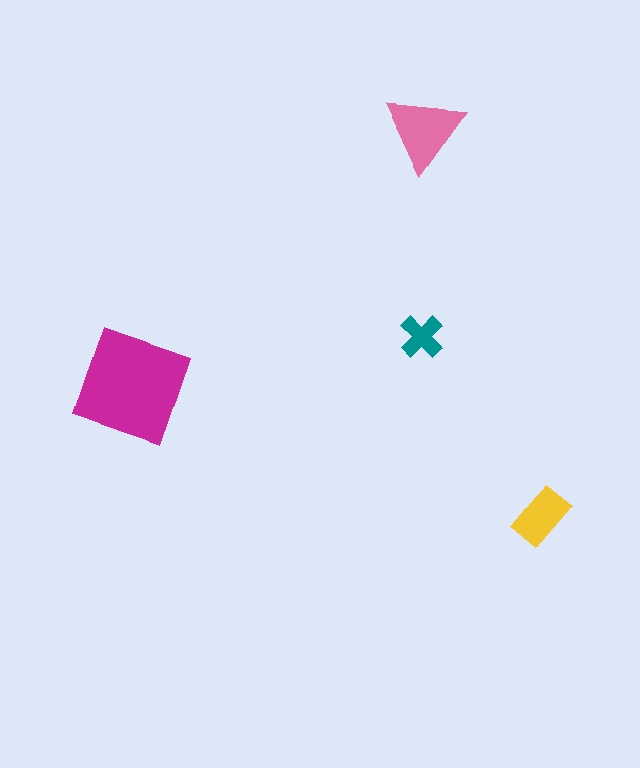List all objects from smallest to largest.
The teal cross, the yellow rectangle, the pink triangle, the magenta square.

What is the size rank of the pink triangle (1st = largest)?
2nd.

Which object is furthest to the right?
The yellow rectangle is rightmost.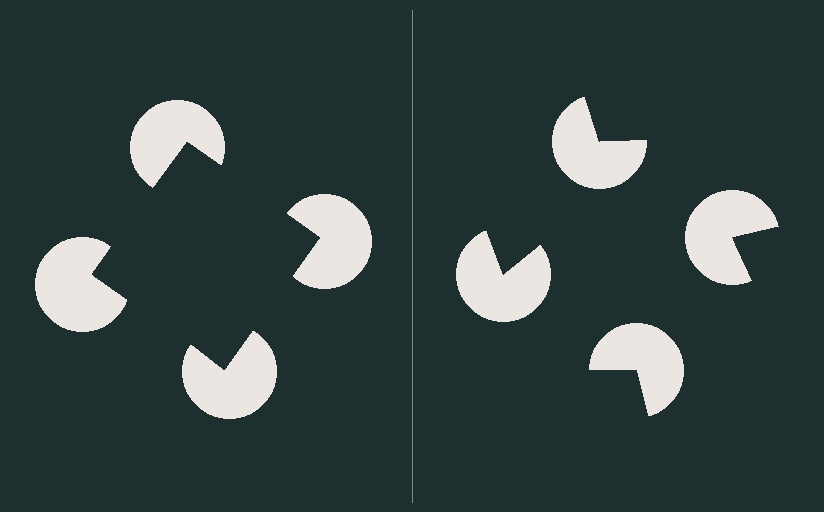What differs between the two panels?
The pac-man discs are positioned identically on both sides; only the wedge orientations differ. On the left they align to a square; on the right they are misaligned.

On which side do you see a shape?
An illusory square appears on the left side. On the right side the wedge cuts are rotated, so no coherent shape forms.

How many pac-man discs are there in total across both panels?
8 — 4 on each side.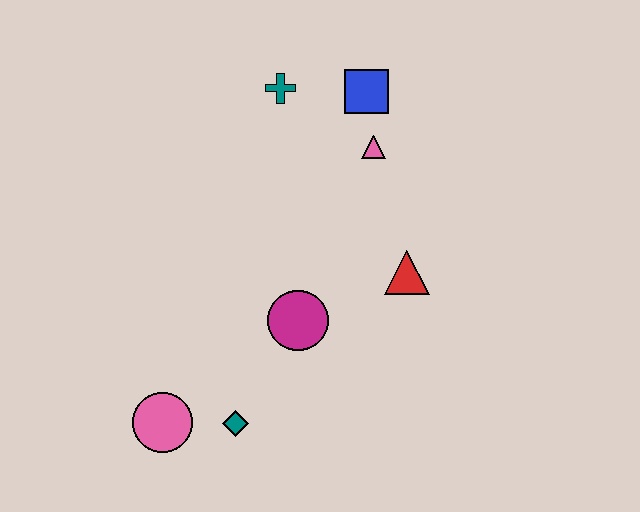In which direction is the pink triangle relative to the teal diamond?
The pink triangle is above the teal diamond.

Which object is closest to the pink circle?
The teal diamond is closest to the pink circle.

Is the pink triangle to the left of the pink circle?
No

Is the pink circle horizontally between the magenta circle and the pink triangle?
No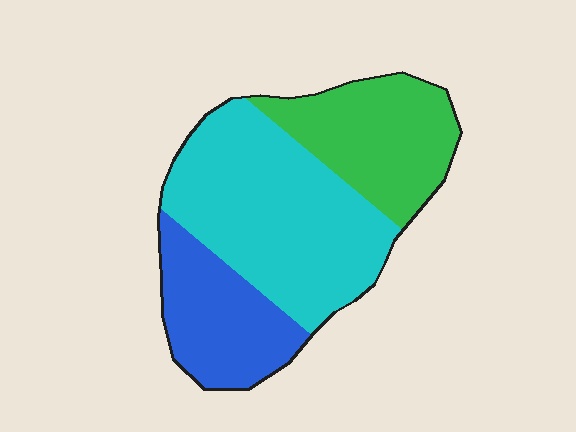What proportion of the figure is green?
Green covers around 30% of the figure.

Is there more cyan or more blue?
Cyan.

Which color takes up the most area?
Cyan, at roughly 50%.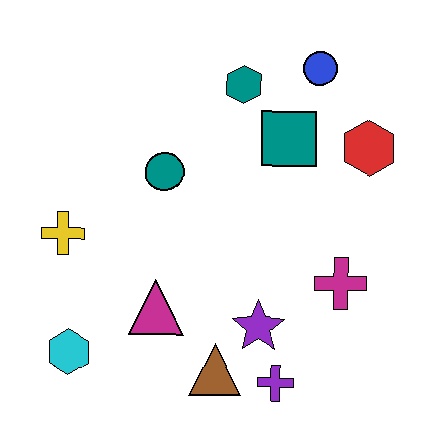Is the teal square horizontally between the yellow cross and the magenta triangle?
No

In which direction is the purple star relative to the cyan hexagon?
The purple star is to the right of the cyan hexagon.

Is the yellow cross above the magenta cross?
Yes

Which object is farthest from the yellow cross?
The red hexagon is farthest from the yellow cross.